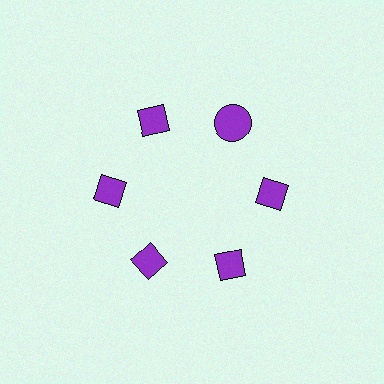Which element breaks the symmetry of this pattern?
The purple circle at roughly the 1 o'clock position breaks the symmetry. All other shapes are purple diamonds.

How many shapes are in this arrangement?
There are 6 shapes arranged in a ring pattern.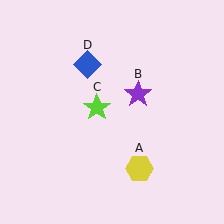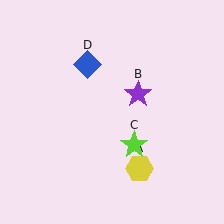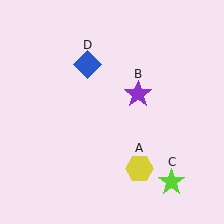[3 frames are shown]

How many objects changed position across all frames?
1 object changed position: lime star (object C).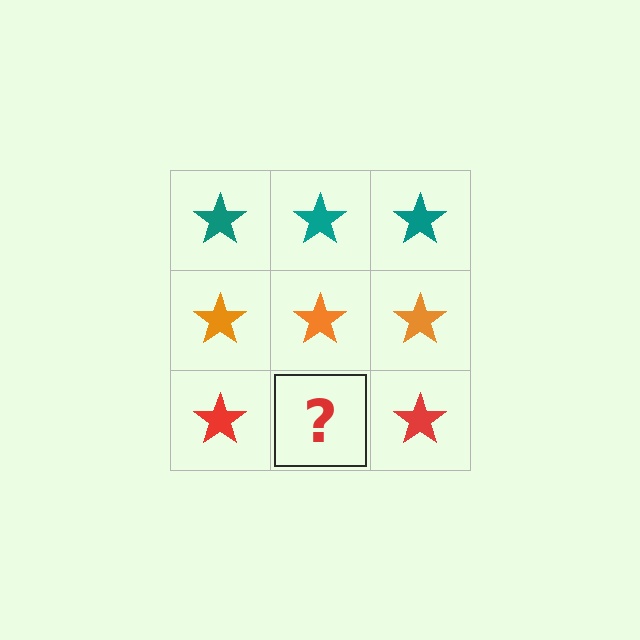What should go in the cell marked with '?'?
The missing cell should contain a red star.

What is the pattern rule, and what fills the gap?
The rule is that each row has a consistent color. The gap should be filled with a red star.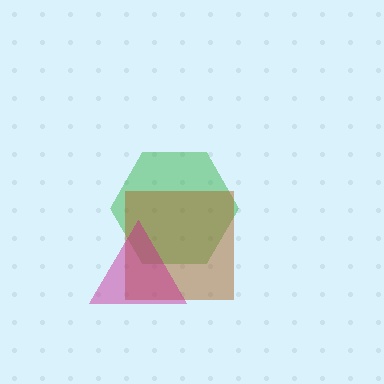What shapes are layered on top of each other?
The layered shapes are: a green hexagon, a brown square, a magenta triangle.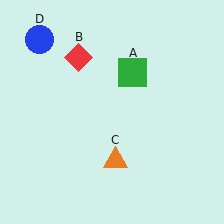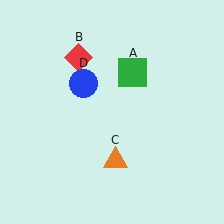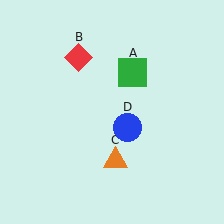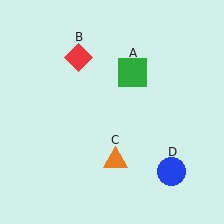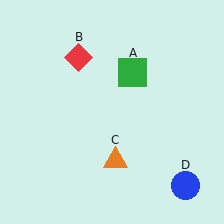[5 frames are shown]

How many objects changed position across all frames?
1 object changed position: blue circle (object D).